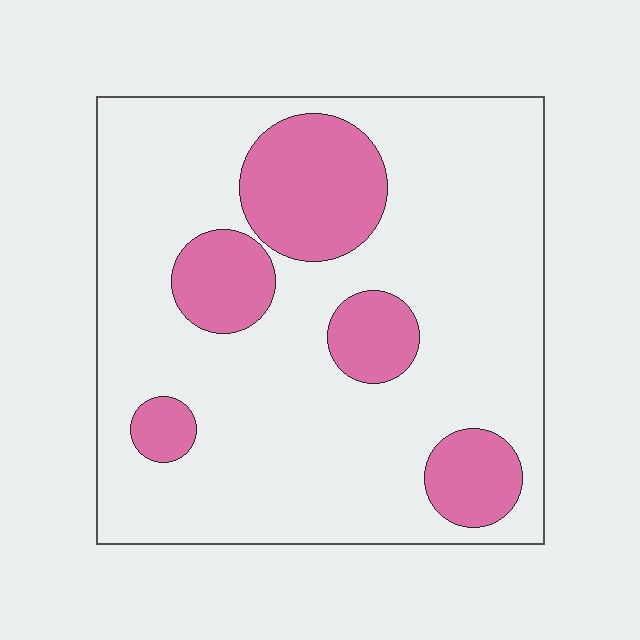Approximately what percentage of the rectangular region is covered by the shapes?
Approximately 20%.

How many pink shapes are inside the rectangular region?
5.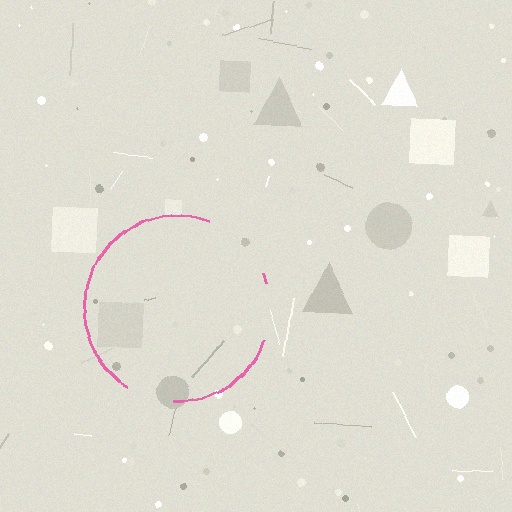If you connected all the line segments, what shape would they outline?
They would outline a circle.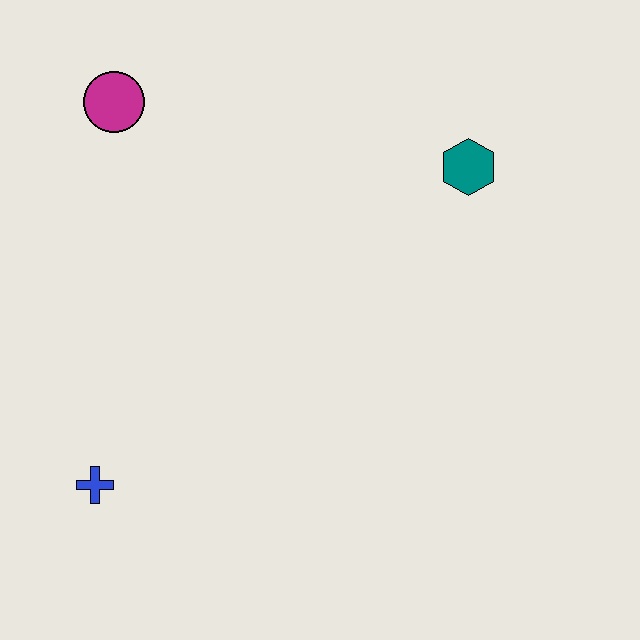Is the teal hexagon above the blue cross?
Yes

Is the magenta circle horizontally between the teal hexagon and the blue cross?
Yes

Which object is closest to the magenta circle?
The teal hexagon is closest to the magenta circle.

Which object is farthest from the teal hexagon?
The blue cross is farthest from the teal hexagon.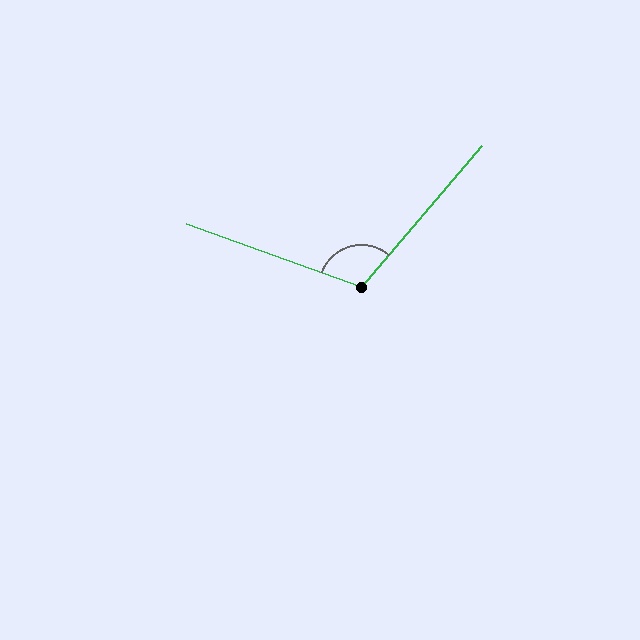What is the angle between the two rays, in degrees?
Approximately 111 degrees.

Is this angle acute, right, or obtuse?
It is obtuse.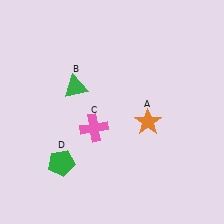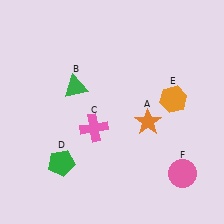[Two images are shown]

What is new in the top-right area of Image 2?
An orange hexagon (E) was added in the top-right area of Image 2.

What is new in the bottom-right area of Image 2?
A pink circle (F) was added in the bottom-right area of Image 2.